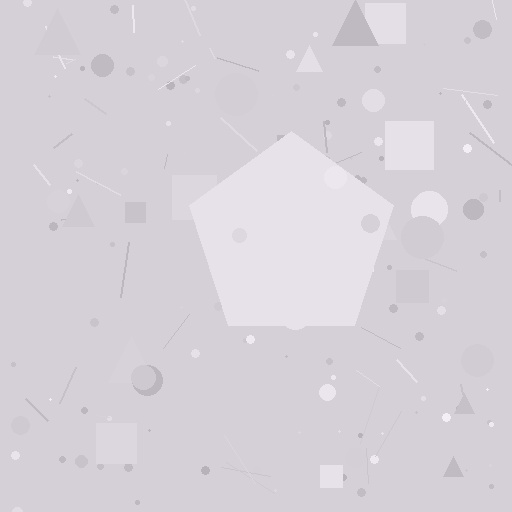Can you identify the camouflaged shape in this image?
The camouflaged shape is a pentagon.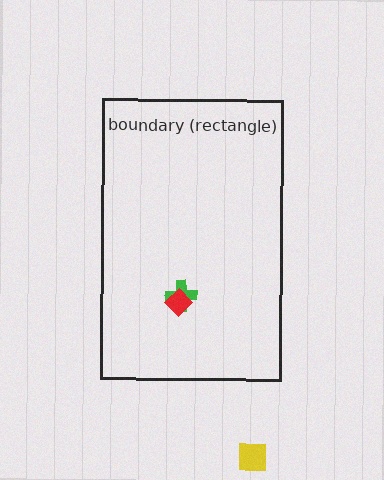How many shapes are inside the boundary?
2 inside, 1 outside.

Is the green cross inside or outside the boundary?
Inside.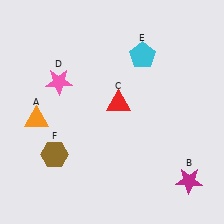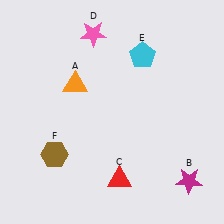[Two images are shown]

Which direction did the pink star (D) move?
The pink star (D) moved up.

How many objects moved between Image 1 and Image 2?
3 objects moved between the two images.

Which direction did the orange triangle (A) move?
The orange triangle (A) moved right.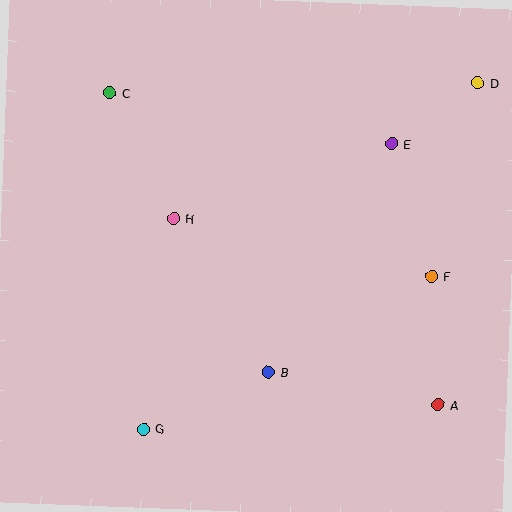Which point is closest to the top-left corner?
Point C is closest to the top-left corner.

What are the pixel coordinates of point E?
Point E is at (392, 144).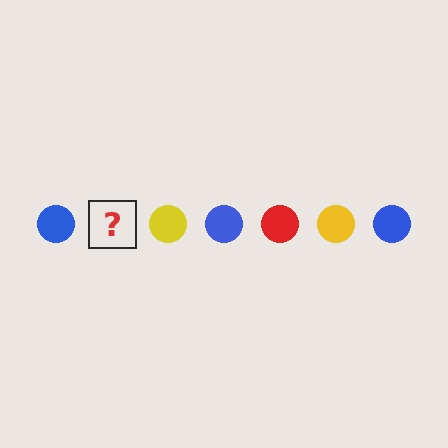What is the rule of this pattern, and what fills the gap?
The rule is that the pattern cycles through blue, red, yellow circles. The gap should be filled with a red circle.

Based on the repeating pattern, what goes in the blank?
The blank should be a red circle.